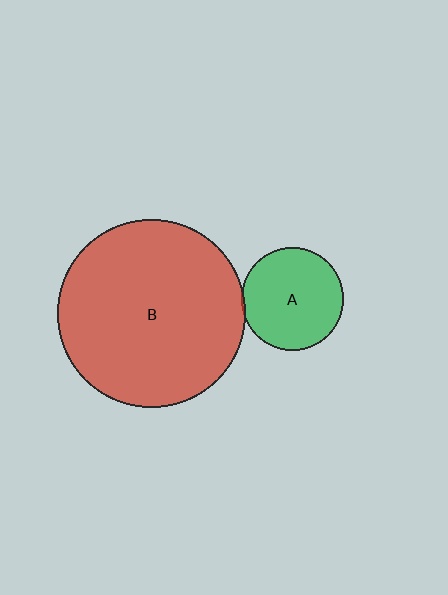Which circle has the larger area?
Circle B (red).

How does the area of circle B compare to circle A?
Approximately 3.4 times.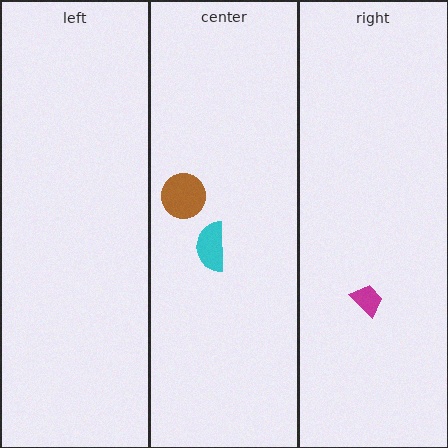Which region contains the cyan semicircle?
The center region.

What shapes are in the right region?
The magenta trapezoid.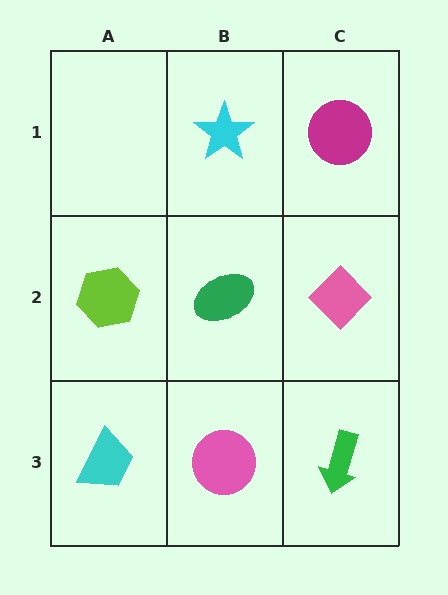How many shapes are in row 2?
3 shapes.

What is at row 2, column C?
A pink diamond.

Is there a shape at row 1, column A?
No, that cell is empty.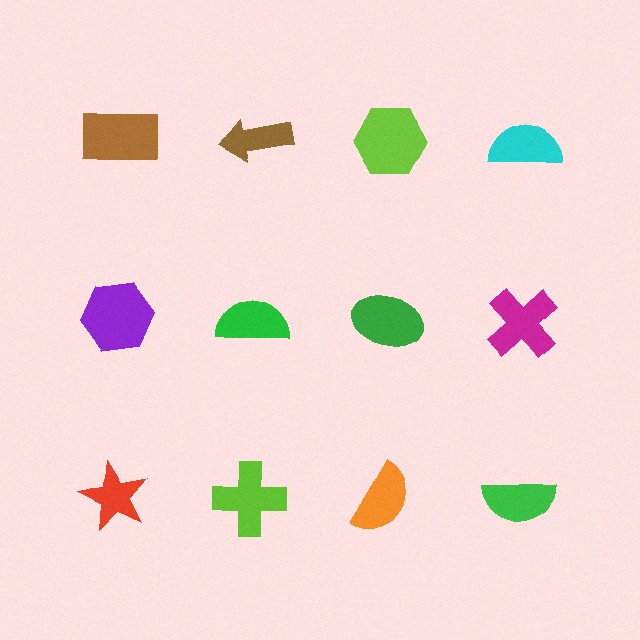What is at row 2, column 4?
A magenta cross.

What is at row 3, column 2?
A lime cross.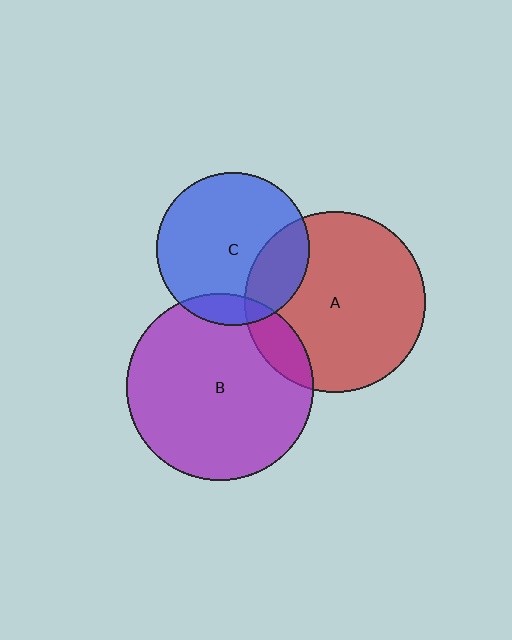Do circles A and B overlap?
Yes.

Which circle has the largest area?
Circle B (purple).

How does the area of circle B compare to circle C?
Approximately 1.5 times.